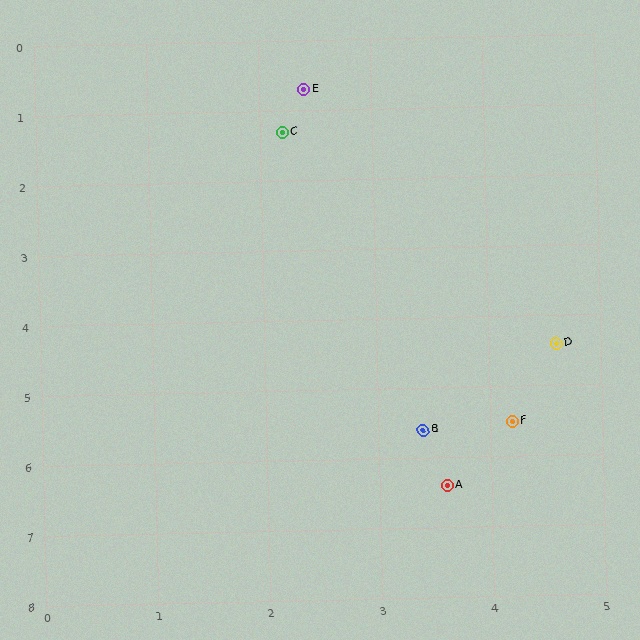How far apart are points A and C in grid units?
Points A and C are about 5.3 grid units apart.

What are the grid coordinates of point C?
Point C is at approximately (2.2, 1.3).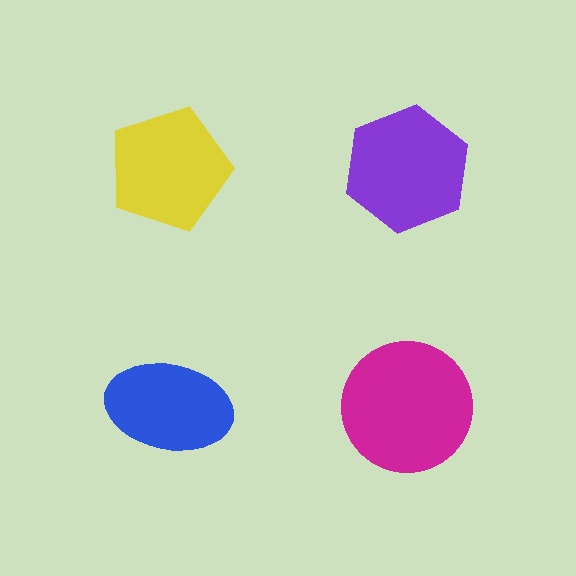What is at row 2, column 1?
A blue ellipse.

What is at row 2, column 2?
A magenta circle.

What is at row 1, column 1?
A yellow pentagon.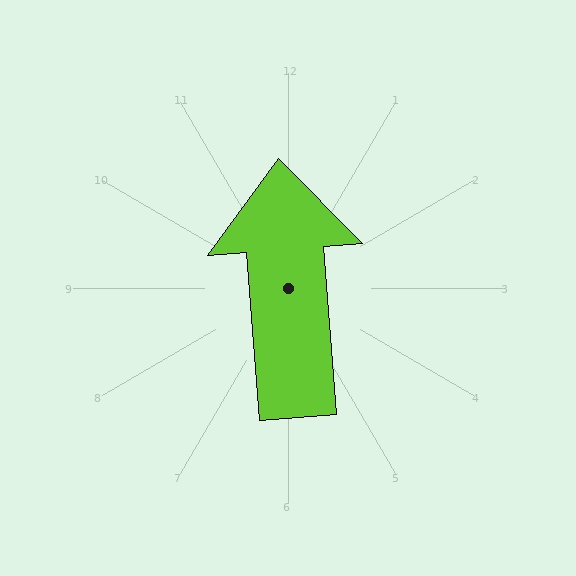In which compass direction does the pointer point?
North.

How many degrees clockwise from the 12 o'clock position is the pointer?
Approximately 356 degrees.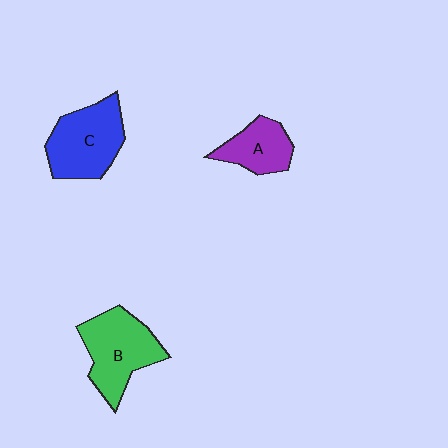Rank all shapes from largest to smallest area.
From largest to smallest: B (green), C (blue), A (purple).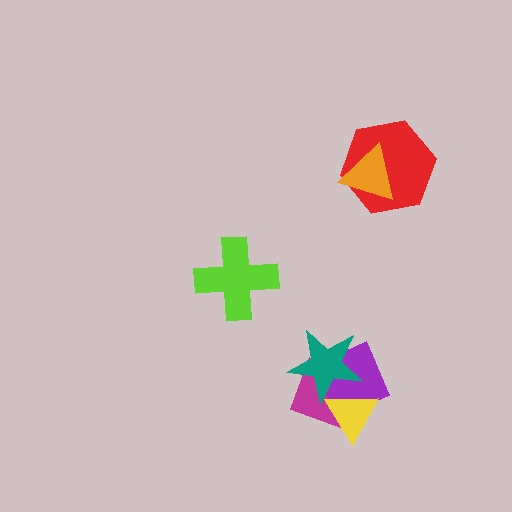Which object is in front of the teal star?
The yellow triangle is in front of the teal star.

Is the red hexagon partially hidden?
Yes, it is partially covered by another shape.